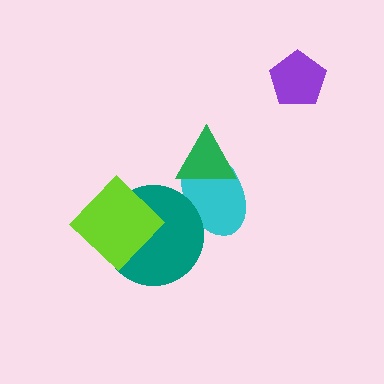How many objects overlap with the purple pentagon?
0 objects overlap with the purple pentagon.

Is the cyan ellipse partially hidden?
Yes, it is partially covered by another shape.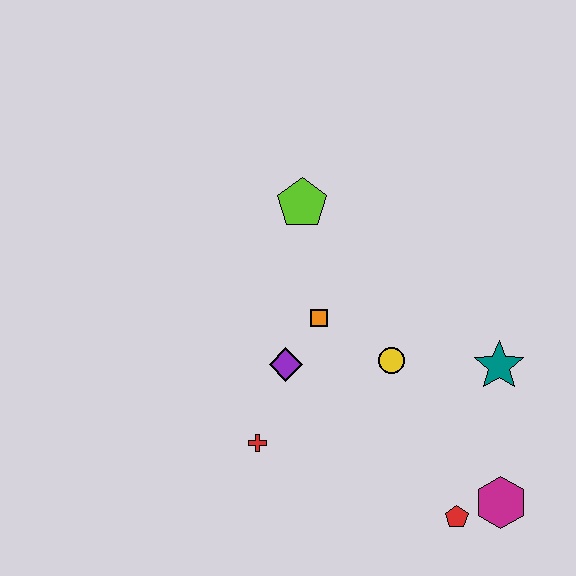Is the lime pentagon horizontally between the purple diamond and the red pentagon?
Yes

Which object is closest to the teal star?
The yellow circle is closest to the teal star.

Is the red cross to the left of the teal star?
Yes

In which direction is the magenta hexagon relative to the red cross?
The magenta hexagon is to the right of the red cross.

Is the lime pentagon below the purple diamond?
No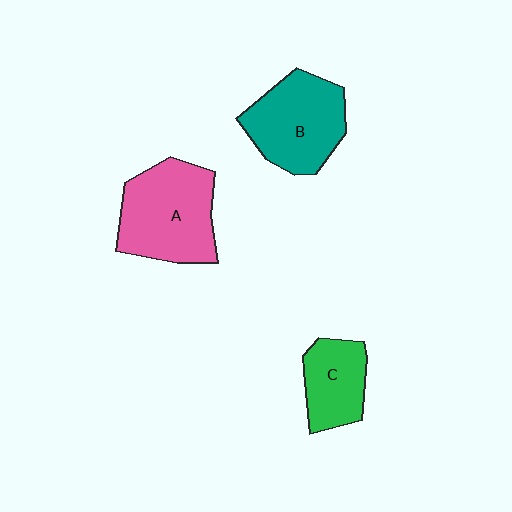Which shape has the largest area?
Shape A (pink).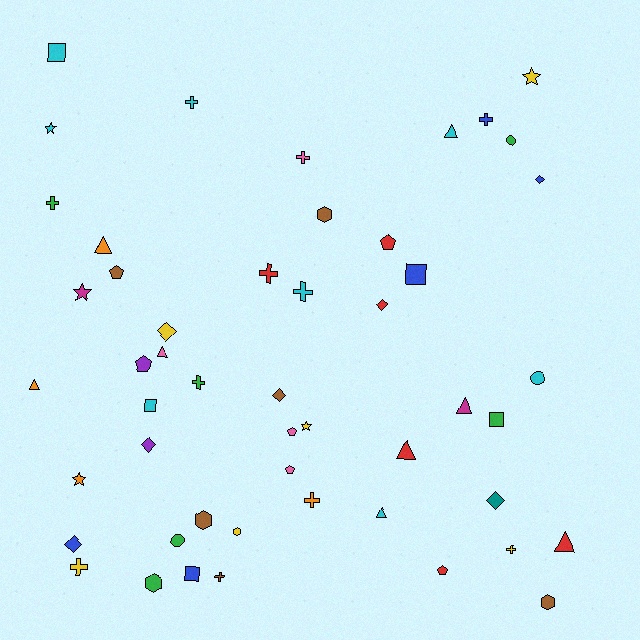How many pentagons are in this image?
There are 6 pentagons.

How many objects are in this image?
There are 50 objects.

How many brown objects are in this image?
There are 6 brown objects.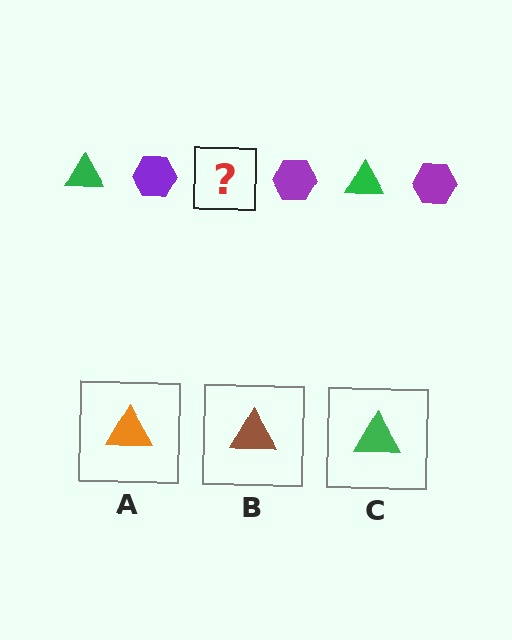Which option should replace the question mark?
Option C.